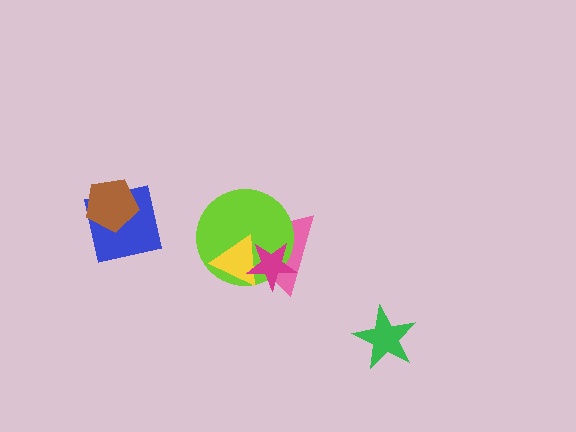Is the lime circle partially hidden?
Yes, it is partially covered by another shape.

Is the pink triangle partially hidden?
Yes, it is partially covered by another shape.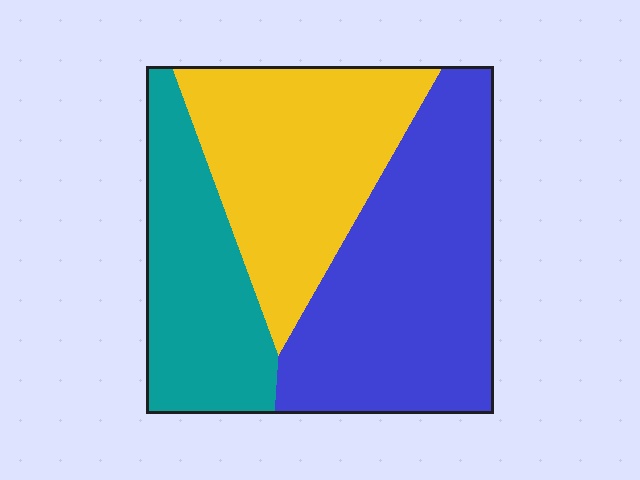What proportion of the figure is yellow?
Yellow takes up between a quarter and a half of the figure.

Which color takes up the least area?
Teal, at roughly 25%.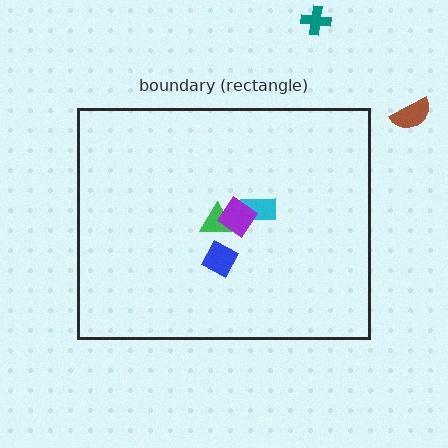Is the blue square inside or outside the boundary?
Inside.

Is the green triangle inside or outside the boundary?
Inside.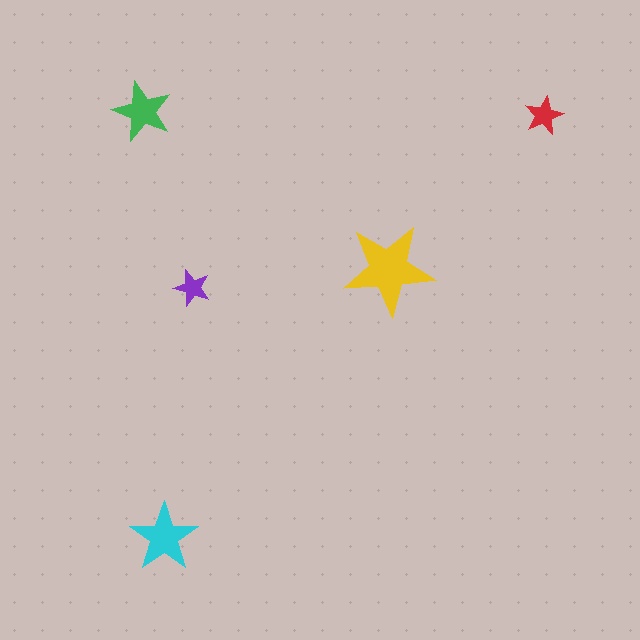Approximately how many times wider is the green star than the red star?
About 1.5 times wider.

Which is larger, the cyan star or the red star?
The cyan one.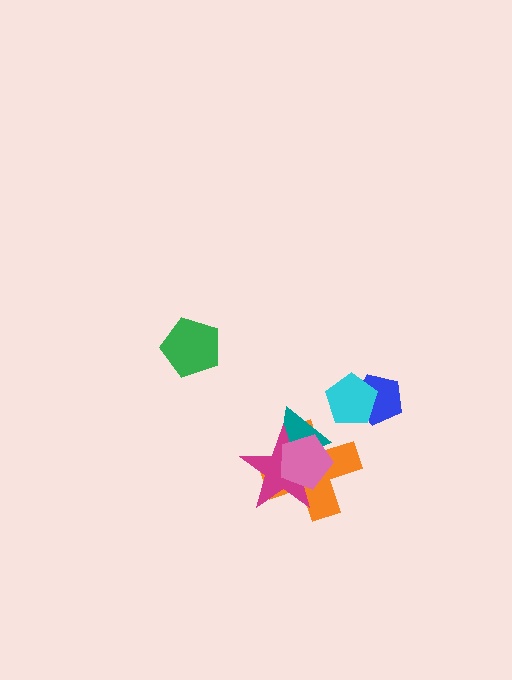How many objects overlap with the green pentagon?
0 objects overlap with the green pentagon.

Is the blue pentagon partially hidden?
Yes, it is partially covered by another shape.